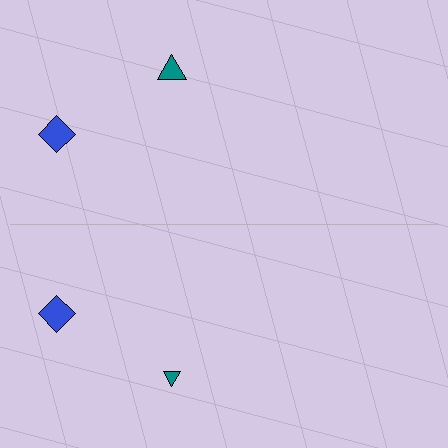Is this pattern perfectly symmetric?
No, the pattern is not perfectly symmetric. The teal triangle on the bottom side has a different size than its mirror counterpart.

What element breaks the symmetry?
The teal triangle on the bottom side has a different size than its mirror counterpart.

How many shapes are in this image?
There are 4 shapes in this image.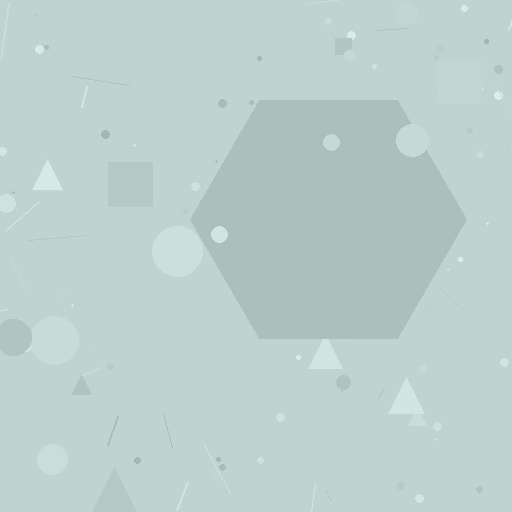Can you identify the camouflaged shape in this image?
The camouflaged shape is a hexagon.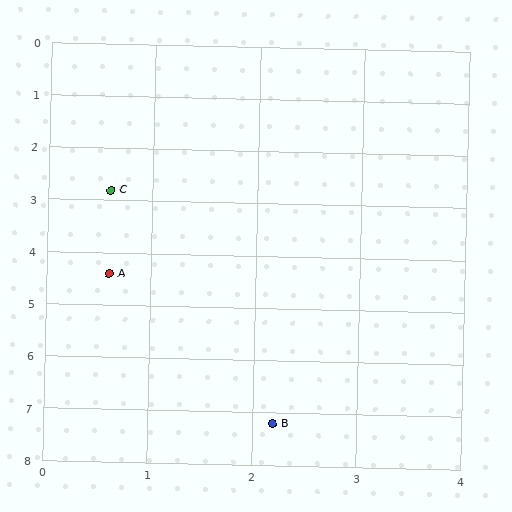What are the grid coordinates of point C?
Point C is at approximately (0.6, 2.8).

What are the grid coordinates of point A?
Point A is at approximately (0.6, 4.4).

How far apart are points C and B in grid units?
Points C and B are about 4.7 grid units apart.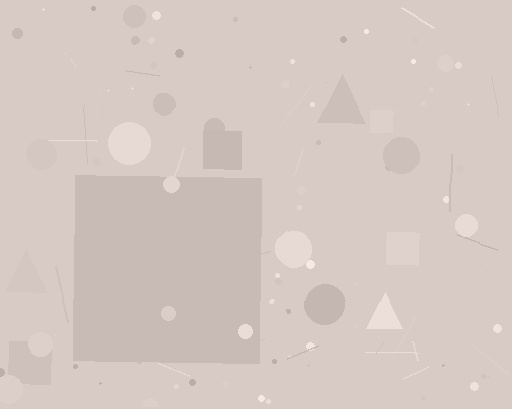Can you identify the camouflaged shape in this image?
The camouflaged shape is a square.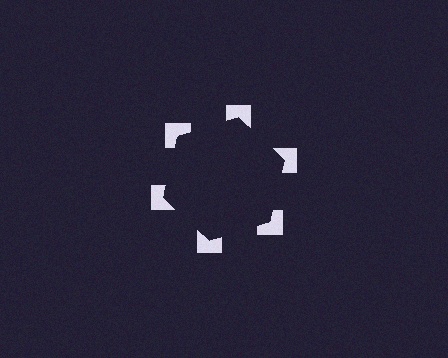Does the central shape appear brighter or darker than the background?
It typically appears slightly darker than the background, even though no actual brightness change is drawn.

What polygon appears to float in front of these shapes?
An illusory hexagon — its edges are inferred from the aligned wedge cuts in the notched squares, not physically drawn.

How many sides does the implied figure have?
6 sides.